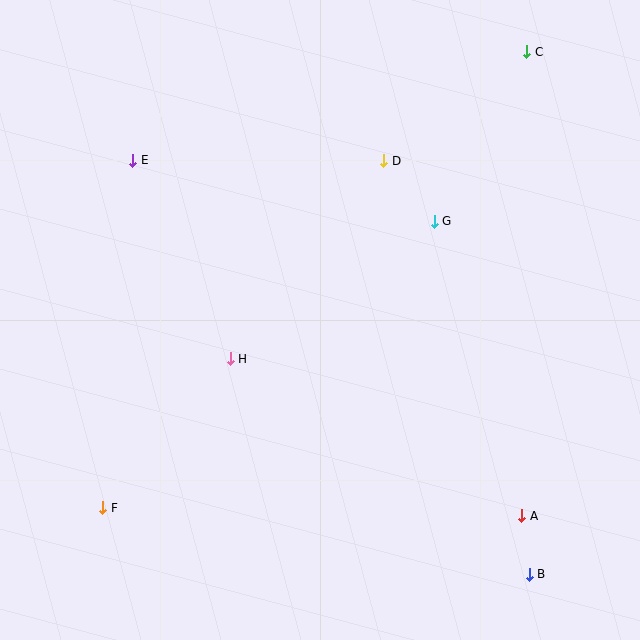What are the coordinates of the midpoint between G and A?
The midpoint between G and A is at (478, 368).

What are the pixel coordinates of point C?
Point C is at (527, 52).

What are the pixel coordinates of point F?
Point F is at (103, 508).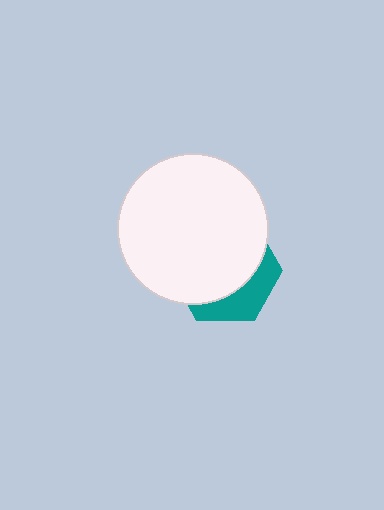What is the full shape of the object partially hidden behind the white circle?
The partially hidden object is a teal hexagon.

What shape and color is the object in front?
The object in front is a white circle.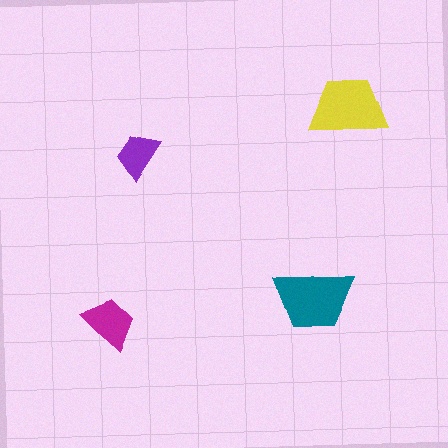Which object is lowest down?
The magenta trapezoid is bottommost.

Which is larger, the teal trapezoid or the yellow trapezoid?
The teal one.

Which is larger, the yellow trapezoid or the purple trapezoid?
The yellow one.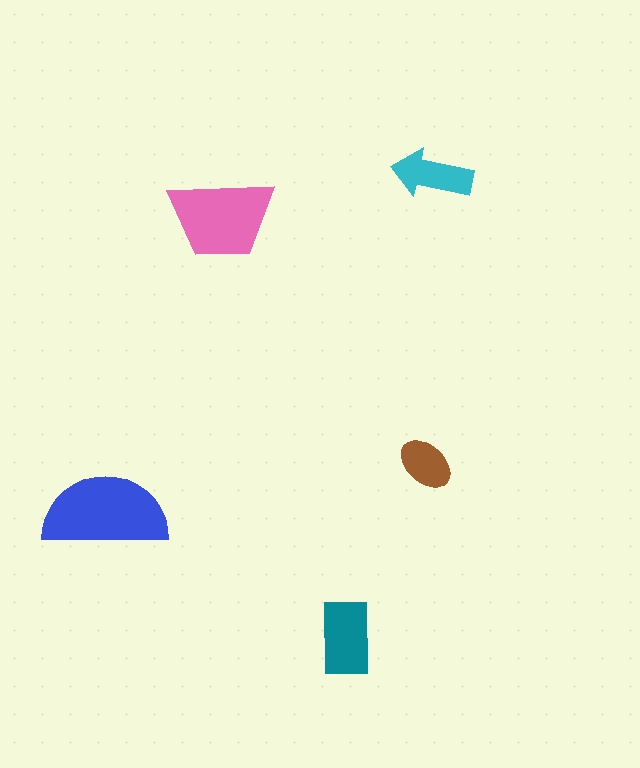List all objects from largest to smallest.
The blue semicircle, the pink trapezoid, the teal rectangle, the cyan arrow, the brown ellipse.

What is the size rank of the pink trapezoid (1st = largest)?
2nd.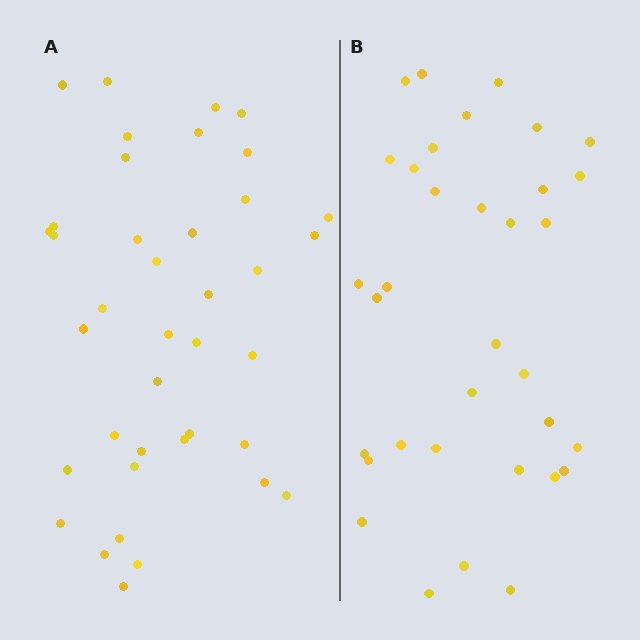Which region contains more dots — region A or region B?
Region A (the left region) has more dots.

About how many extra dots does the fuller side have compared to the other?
Region A has about 5 more dots than region B.